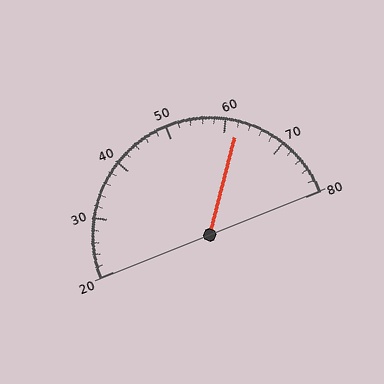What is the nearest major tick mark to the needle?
The nearest major tick mark is 60.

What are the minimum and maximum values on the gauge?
The gauge ranges from 20 to 80.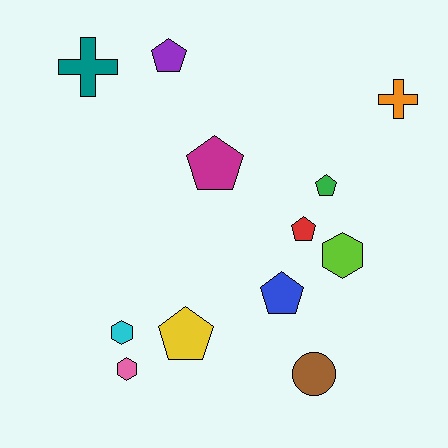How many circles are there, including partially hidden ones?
There is 1 circle.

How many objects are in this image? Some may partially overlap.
There are 12 objects.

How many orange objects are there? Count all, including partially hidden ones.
There is 1 orange object.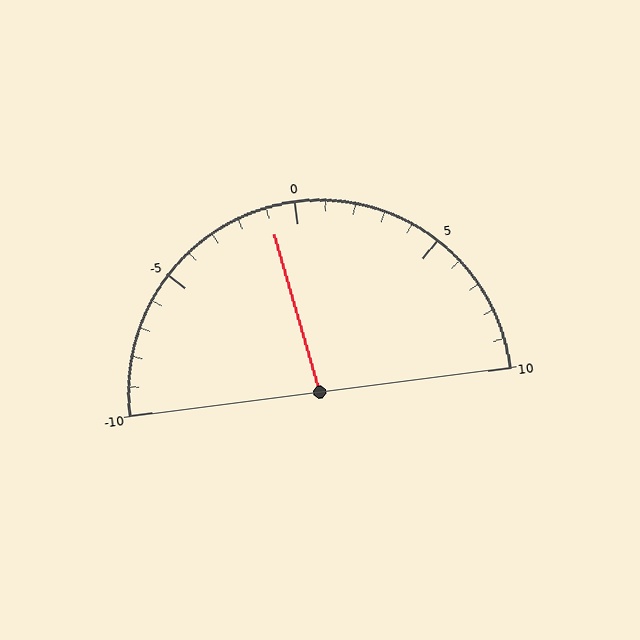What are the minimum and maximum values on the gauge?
The gauge ranges from -10 to 10.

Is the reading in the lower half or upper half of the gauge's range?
The reading is in the lower half of the range (-10 to 10).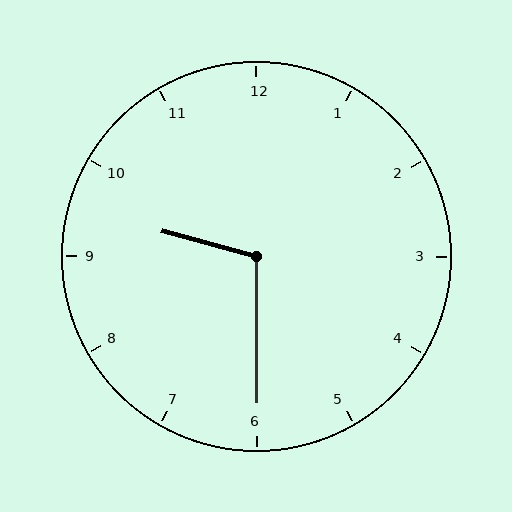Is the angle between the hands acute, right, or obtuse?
It is obtuse.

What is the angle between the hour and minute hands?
Approximately 105 degrees.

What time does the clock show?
9:30.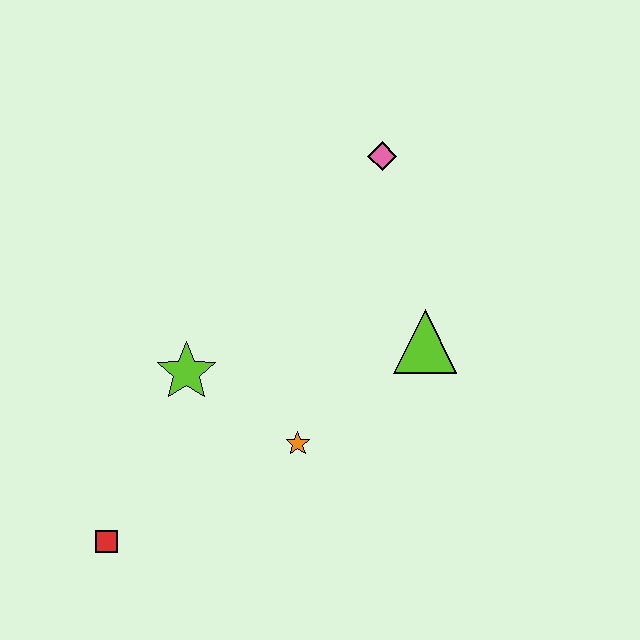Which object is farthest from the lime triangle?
The red square is farthest from the lime triangle.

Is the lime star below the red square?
No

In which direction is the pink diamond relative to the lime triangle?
The pink diamond is above the lime triangle.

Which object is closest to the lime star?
The orange star is closest to the lime star.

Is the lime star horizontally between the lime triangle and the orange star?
No